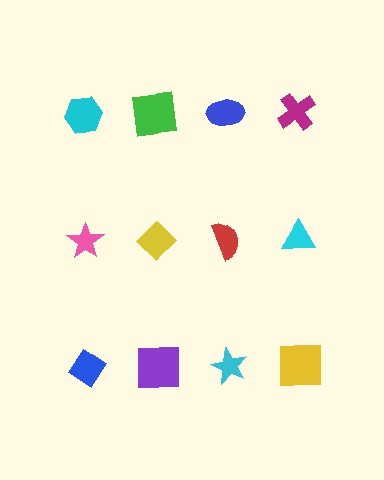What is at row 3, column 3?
A cyan star.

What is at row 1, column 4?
A magenta cross.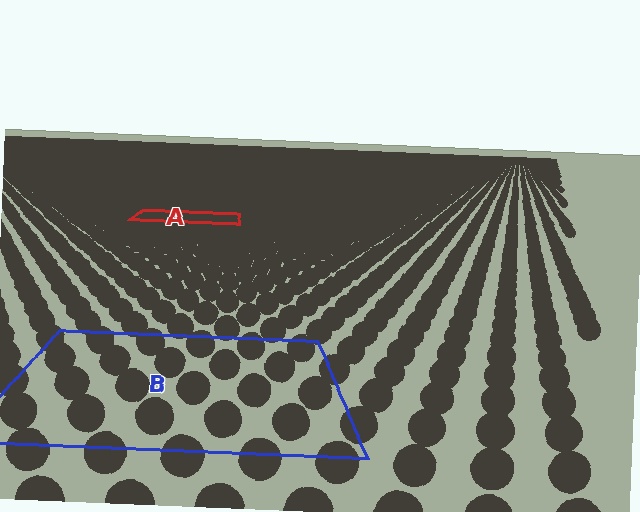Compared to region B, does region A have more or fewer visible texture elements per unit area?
Region A has more texture elements per unit area — they are packed more densely because it is farther away.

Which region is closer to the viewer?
Region B is closer. The texture elements there are larger and more spread out.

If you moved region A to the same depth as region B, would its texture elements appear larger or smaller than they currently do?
They would appear larger. At a closer depth, the same texture elements are projected at a bigger on-screen size.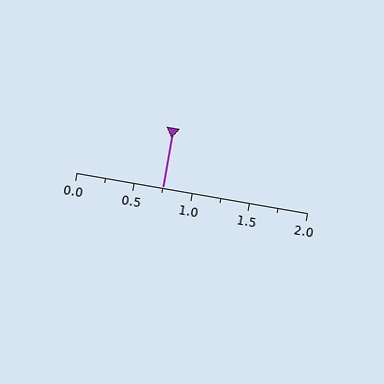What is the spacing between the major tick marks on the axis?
The major ticks are spaced 0.5 apart.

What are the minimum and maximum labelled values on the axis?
The axis runs from 0.0 to 2.0.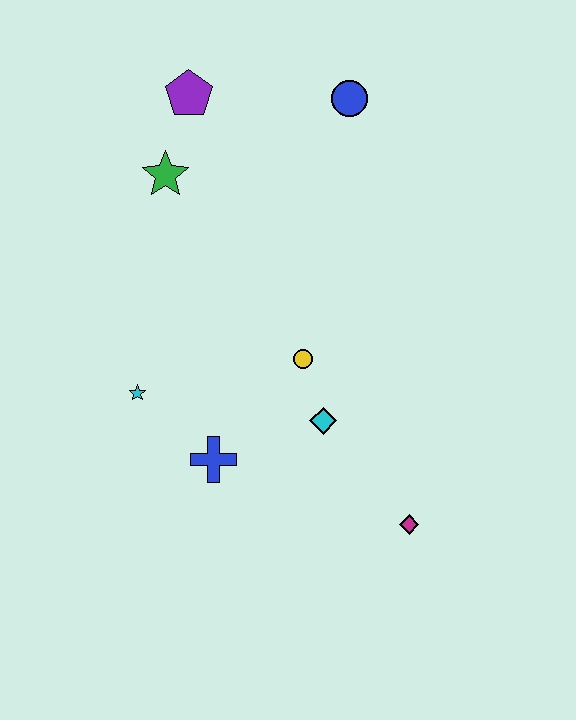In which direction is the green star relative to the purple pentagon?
The green star is below the purple pentagon.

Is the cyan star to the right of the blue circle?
No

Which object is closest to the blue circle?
The purple pentagon is closest to the blue circle.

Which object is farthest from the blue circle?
The magenta diamond is farthest from the blue circle.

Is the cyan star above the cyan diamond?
Yes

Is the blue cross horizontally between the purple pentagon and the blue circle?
Yes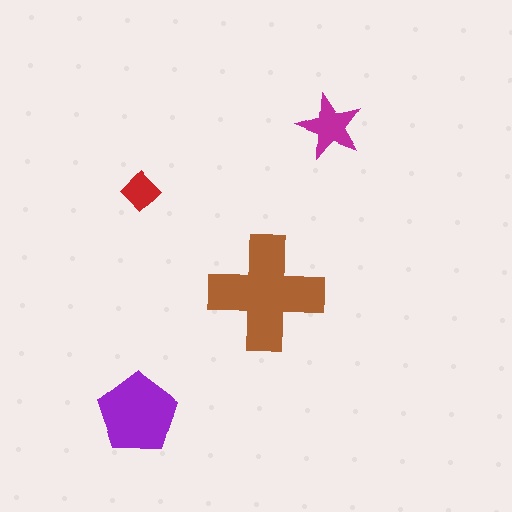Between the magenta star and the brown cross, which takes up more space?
The brown cross.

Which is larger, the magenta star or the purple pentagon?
The purple pentagon.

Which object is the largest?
The brown cross.